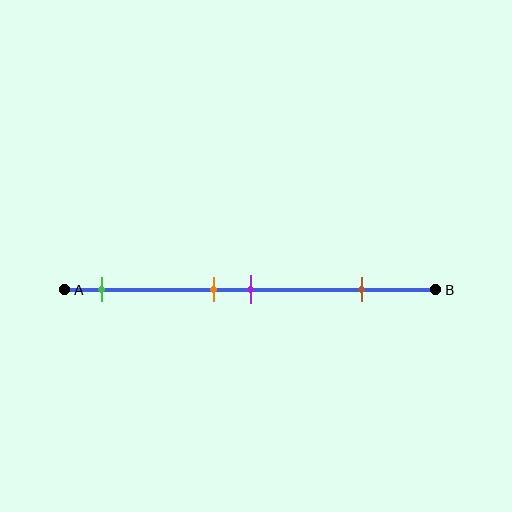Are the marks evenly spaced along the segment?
No, the marks are not evenly spaced.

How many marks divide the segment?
There are 4 marks dividing the segment.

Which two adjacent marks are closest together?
The orange and purple marks are the closest adjacent pair.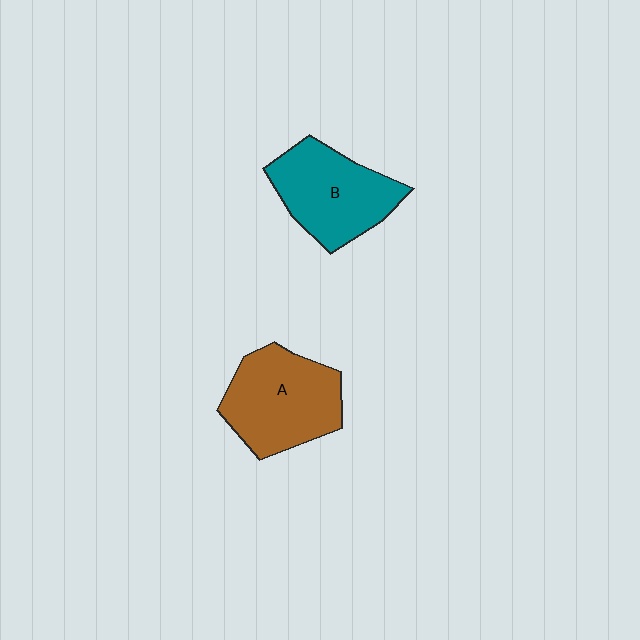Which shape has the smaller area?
Shape B (teal).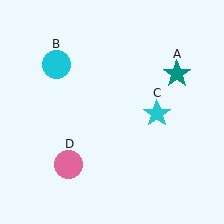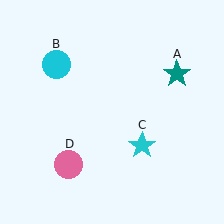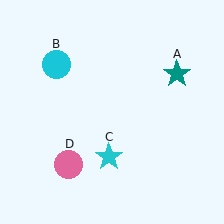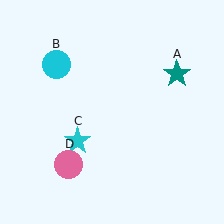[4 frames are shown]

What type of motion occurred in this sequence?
The cyan star (object C) rotated clockwise around the center of the scene.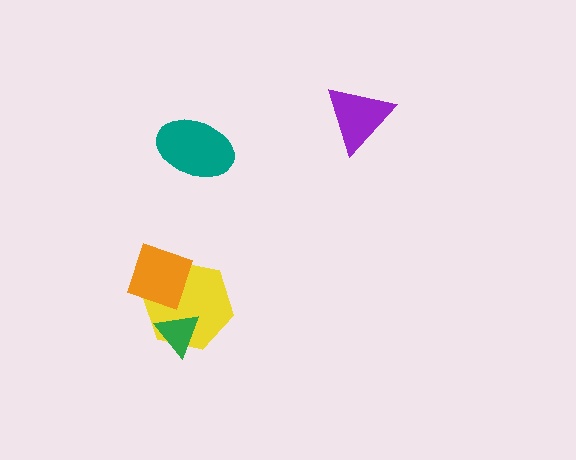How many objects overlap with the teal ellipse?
0 objects overlap with the teal ellipse.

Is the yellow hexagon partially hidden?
Yes, it is partially covered by another shape.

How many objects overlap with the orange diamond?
1 object overlaps with the orange diamond.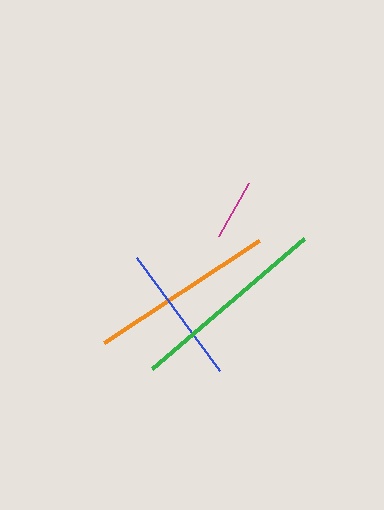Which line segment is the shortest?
The magenta line is the shortest at approximately 61 pixels.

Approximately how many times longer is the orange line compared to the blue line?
The orange line is approximately 1.3 times the length of the blue line.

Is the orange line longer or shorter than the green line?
The green line is longer than the orange line.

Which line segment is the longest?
The green line is the longest at approximately 201 pixels.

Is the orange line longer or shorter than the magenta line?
The orange line is longer than the magenta line.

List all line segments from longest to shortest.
From longest to shortest: green, orange, blue, magenta.